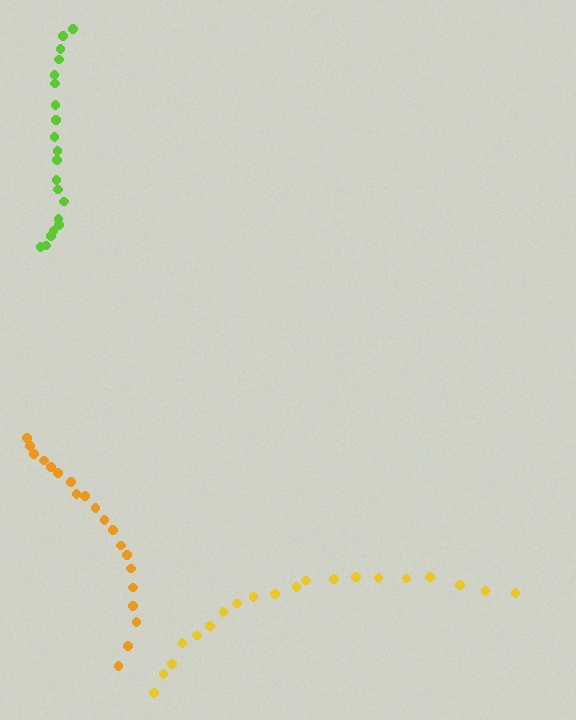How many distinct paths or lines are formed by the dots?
There are 3 distinct paths.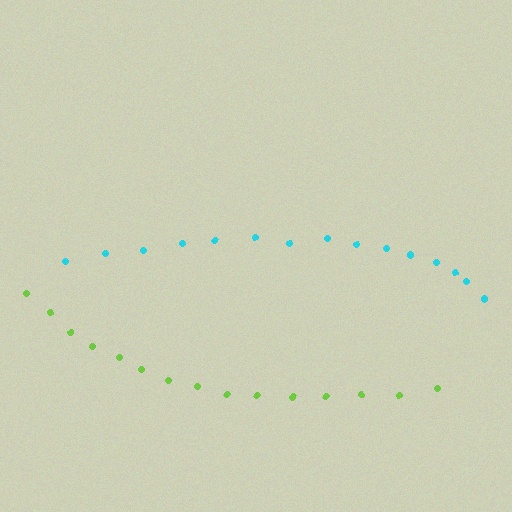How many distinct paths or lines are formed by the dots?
There are 2 distinct paths.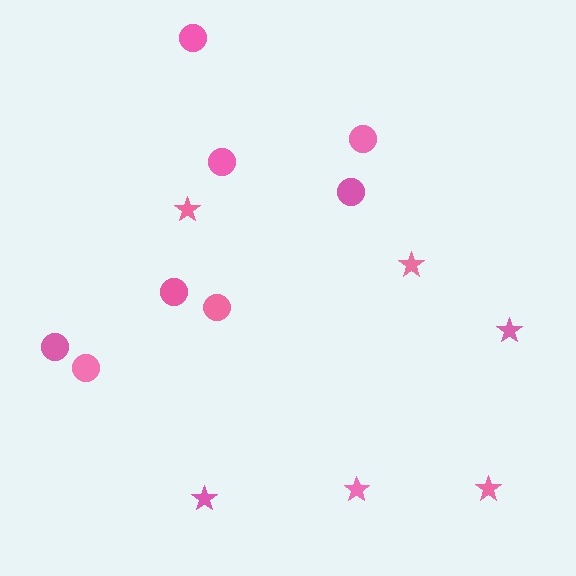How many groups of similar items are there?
There are 2 groups: one group of circles (8) and one group of stars (6).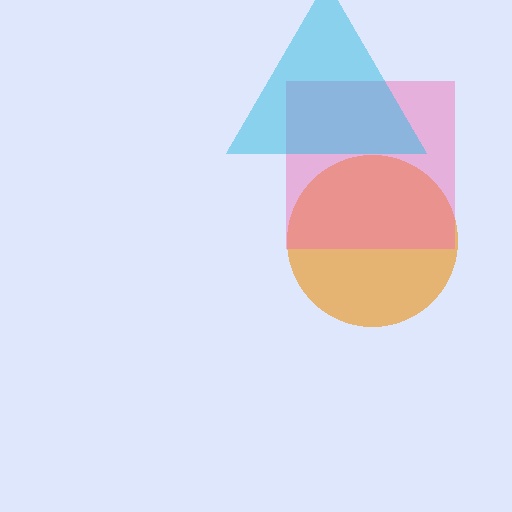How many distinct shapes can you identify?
There are 3 distinct shapes: an orange circle, a pink square, a cyan triangle.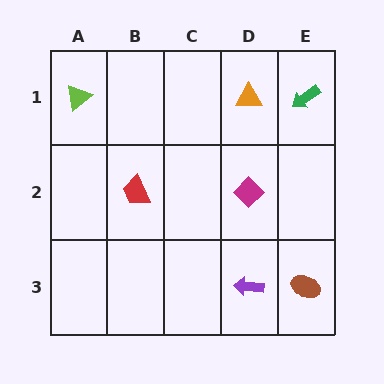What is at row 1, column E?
A green arrow.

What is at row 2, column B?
A red trapezoid.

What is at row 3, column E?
A brown ellipse.